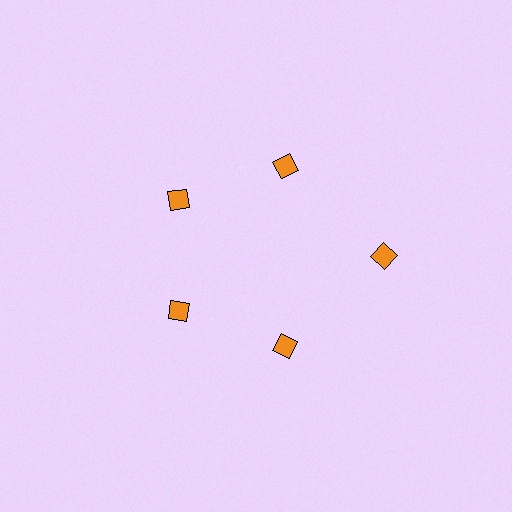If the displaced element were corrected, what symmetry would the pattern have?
It would have 5-fold rotational symmetry — the pattern would map onto itself every 72 degrees.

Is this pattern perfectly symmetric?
No. The 5 orange diamonds are arranged in a ring, but one element near the 3 o'clock position is pushed outward from the center, breaking the 5-fold rotational symmetry.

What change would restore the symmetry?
The symmetry would be restored by moving it inward, back onto the ring so that all 5 diamonds sit at equal angles and equal distance from the center.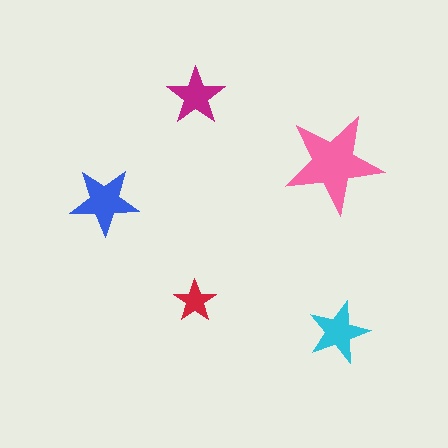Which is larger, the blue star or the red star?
The blue one.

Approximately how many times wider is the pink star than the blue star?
About 1.5 times wider.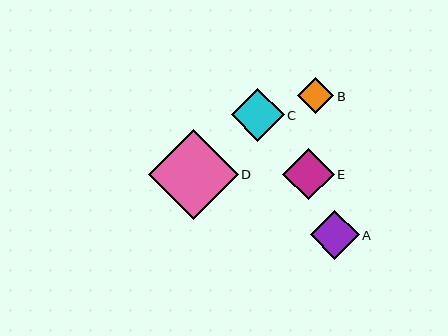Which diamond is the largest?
Diamond D is the largest with a size of approximately 90 pixels.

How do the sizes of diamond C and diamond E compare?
Diamond C and diamond E are approximately the same size.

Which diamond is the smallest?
Diamond B is the smallest with a size of approximately 36 pixels.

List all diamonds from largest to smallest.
From largest to smallest: D, C, E, A, B.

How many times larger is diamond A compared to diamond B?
Diamond A is approximately 1.3 times the size of diamond B.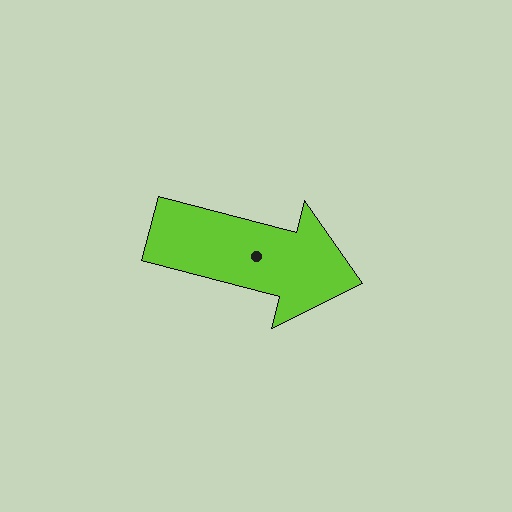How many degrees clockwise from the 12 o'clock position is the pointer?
Approximately 105 degrees.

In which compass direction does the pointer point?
East.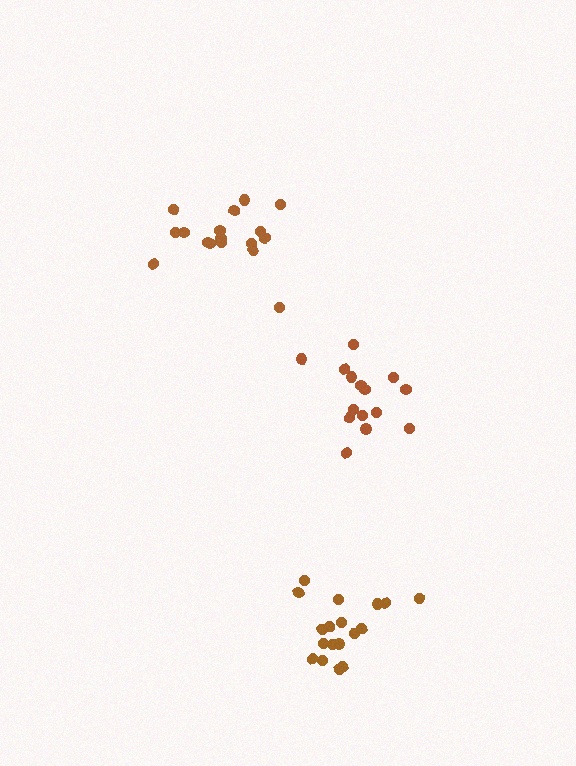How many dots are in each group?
Group 1: 17 dots, Group 2: 18 dots, Group 3: 15 dots (50 total).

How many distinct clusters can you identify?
There are 3 distinct clusters.